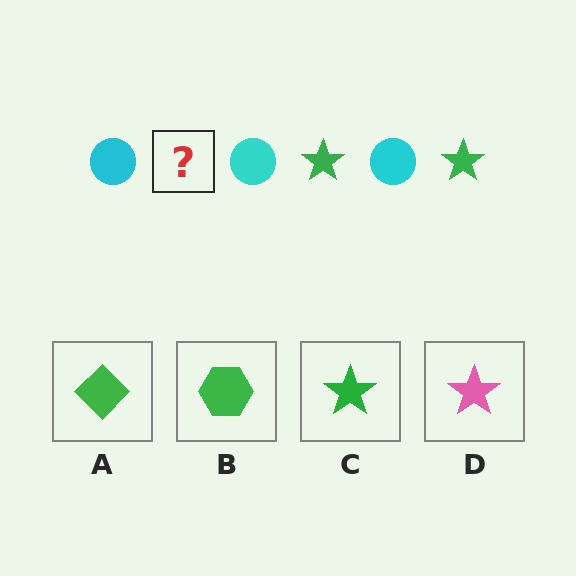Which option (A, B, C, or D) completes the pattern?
C.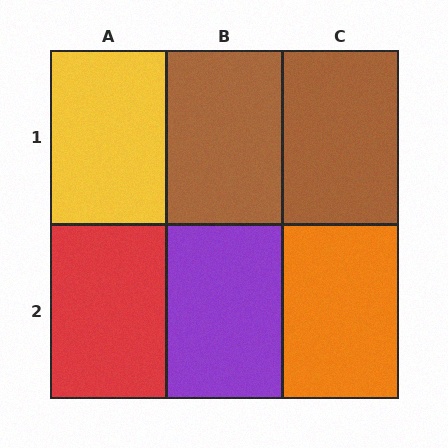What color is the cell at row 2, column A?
Red.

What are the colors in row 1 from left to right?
Yellow, brown, brown.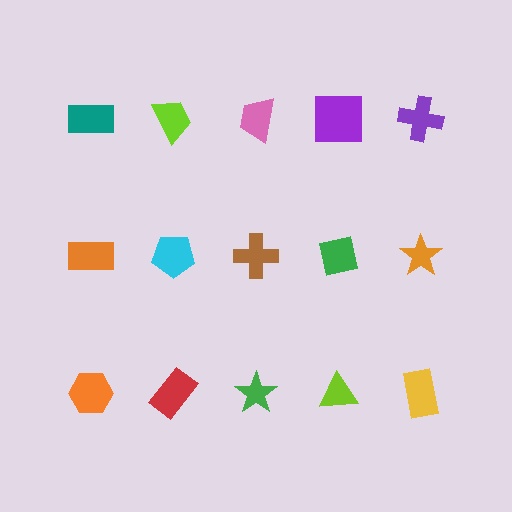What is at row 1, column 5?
A purple cross.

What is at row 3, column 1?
An orange hexagon.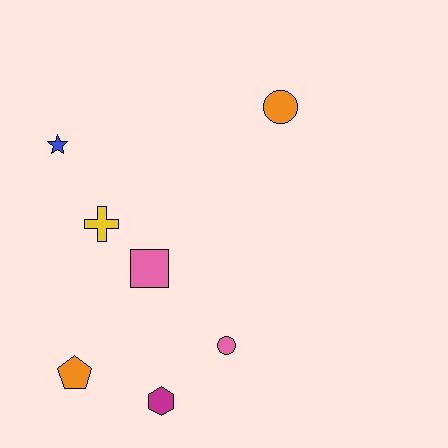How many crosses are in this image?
There is 1 cross.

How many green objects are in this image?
There are no green objects.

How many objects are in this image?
There are 7 objects.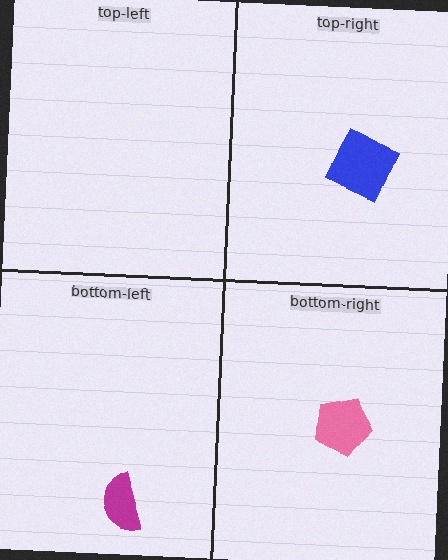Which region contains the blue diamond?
The top-right region.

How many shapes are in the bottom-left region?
1.